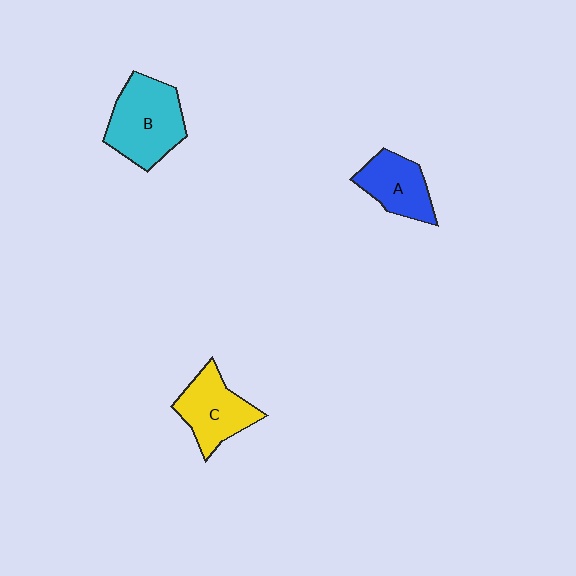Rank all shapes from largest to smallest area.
From largest to smallest: B (cyan), C (yellow), A (blue).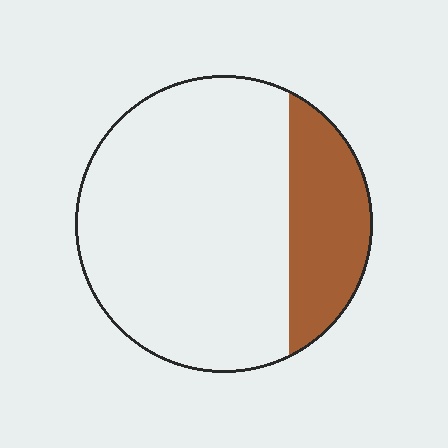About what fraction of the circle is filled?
About one quarter (1/4).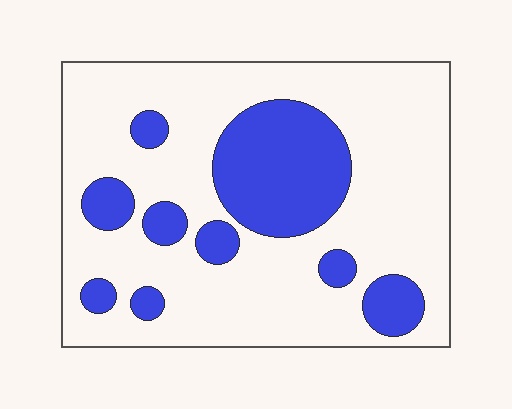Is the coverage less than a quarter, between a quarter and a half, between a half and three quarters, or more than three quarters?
Between a quarter and a half.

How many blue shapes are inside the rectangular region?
9.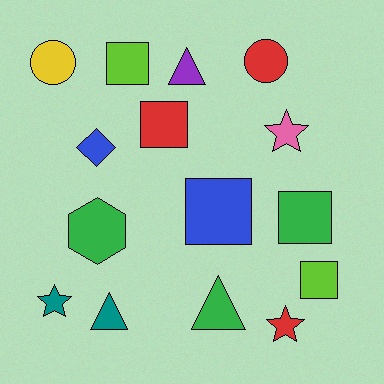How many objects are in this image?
There are 15 objects.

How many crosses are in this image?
There are no crosses.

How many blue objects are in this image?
There are 2 blue objects.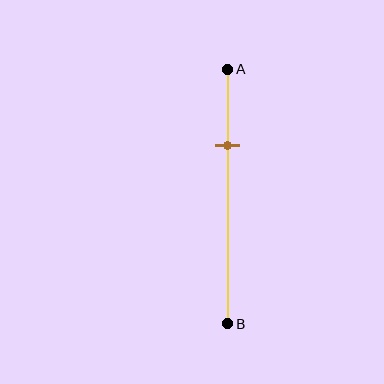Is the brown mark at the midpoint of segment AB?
No, the mark is at about 30% from A, not at the 50% midpoint.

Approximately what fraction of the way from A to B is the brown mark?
The brown mark is approximately 30% of the way from A to B.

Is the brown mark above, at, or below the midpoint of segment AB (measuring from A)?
The brown mark is above the midpoint of segment AB.